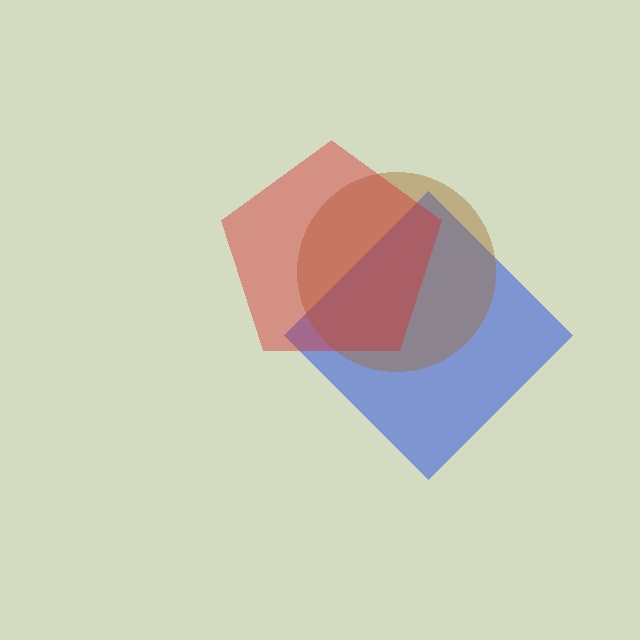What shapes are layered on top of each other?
The layered shapes are: a blue diamond, a brown circle, a red pentagon.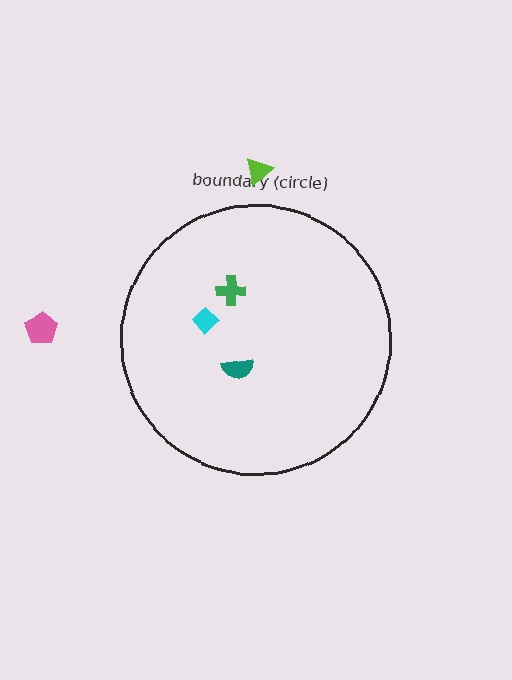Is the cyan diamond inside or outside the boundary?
Inside.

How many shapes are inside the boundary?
3 inside, 2 outside.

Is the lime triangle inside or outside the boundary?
Outside.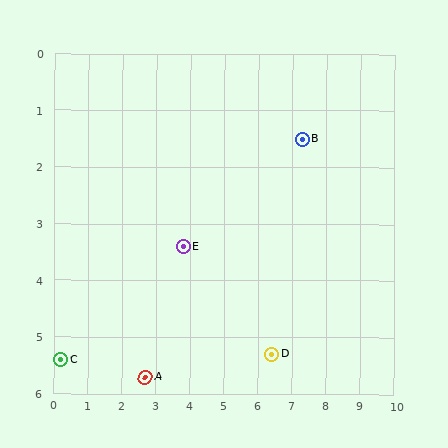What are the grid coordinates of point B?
Point B is at approximately (7.3, 1.5).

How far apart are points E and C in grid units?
Points E and C are about 4.1 grid units apart.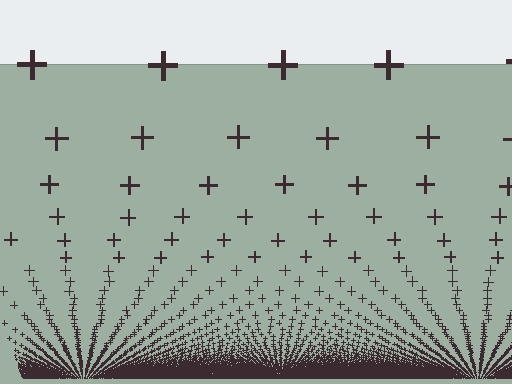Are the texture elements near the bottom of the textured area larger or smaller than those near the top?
Smaller. The gradient is inverted — elements near the bottom are smaller and denser.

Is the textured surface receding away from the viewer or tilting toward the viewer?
The surface appears to tilt toward the viewer. Texture elements get larger and sparser toward the top.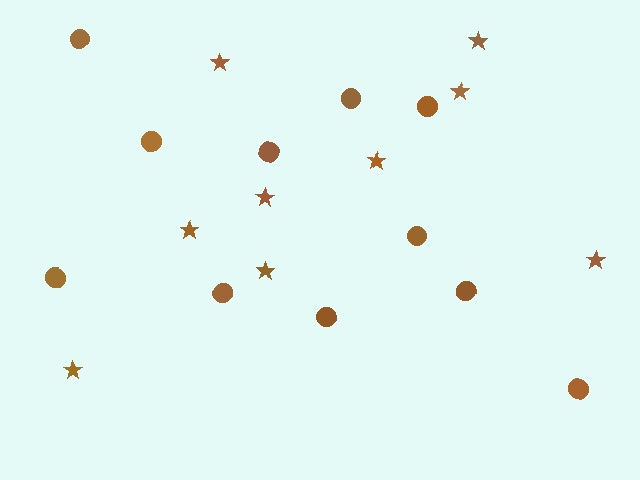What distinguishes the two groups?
There are 2 groups: one group of circles (11) and one group of stars (9).